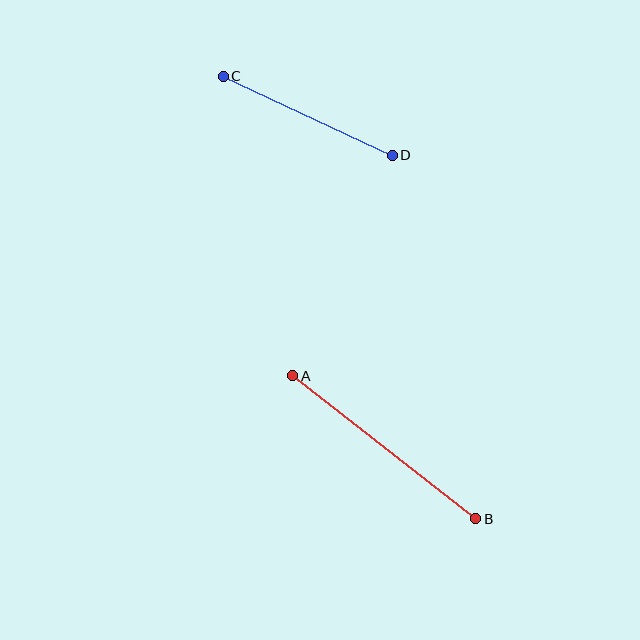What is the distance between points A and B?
The distance is approximately 232 pixels.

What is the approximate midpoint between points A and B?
The midpoint is at approximately (384, 447) pixels.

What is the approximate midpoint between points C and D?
The midpoint is at approximately (308, 116) pixels.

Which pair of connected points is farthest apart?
Points A and B are farthest apart.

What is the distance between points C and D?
The distance is approximately 187 pixels.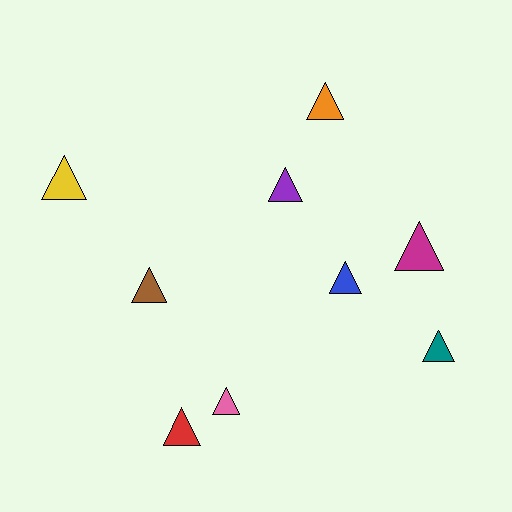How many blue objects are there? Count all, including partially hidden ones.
There is 1 blue object.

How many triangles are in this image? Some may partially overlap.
There are 9 triangles.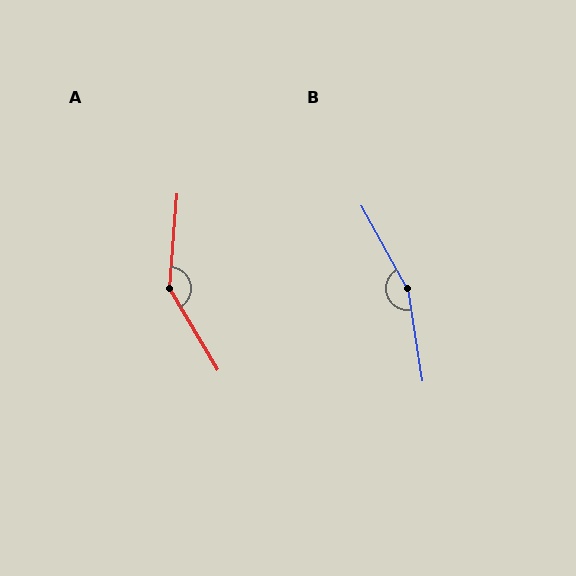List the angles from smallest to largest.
A (145°), B (160°).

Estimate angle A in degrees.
Approximately 145 degrees.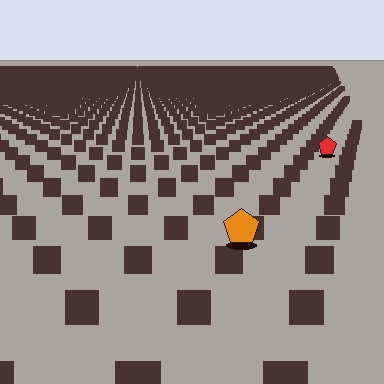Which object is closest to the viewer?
The orange pentagon is closest. The texture marks near it are larger and more spread out.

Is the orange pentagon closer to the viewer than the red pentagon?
Yes. The orange pentagon is closer — you can tell from the texture gradient: the ground texture is coarser near it.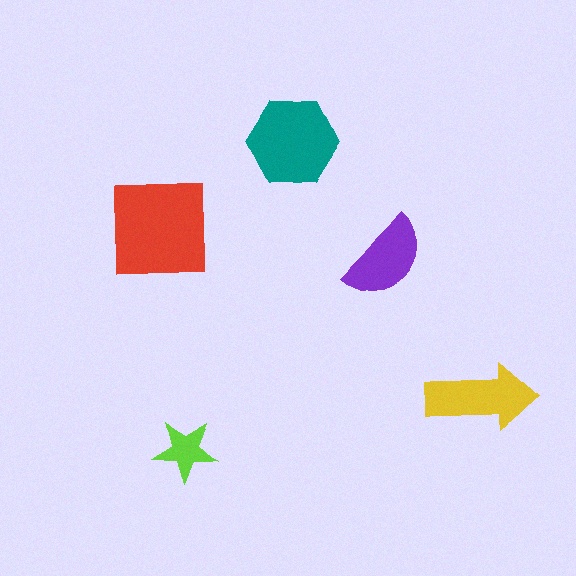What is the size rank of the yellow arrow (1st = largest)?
3rd.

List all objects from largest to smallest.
The red square, the teal hexagon, the yellow arrow, the purple semicircle, the lime star.